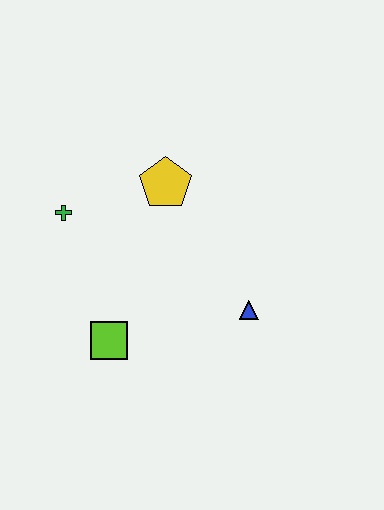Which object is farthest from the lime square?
The yellow pentagon is farthest from the lime square.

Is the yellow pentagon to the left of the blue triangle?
Yes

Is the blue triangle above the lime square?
Yes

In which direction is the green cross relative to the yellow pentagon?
The green cross is to the left of the yellow pentagon.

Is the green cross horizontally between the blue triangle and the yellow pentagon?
No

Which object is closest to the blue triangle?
The lime square is closest to the blue triangle.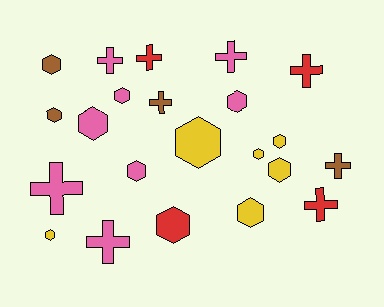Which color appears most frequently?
Pink, with 8 objects.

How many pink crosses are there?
There are 4 pink crosses.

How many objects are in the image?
There are 22 objects.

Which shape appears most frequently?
Hexagon, with 13 objects.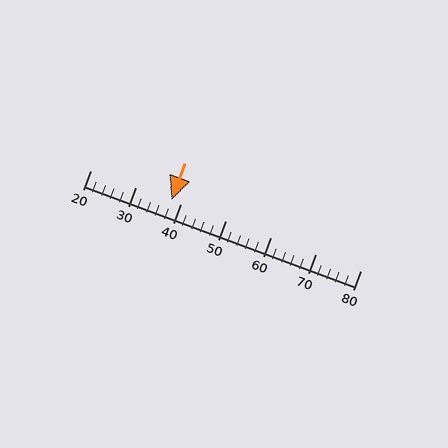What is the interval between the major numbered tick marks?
The major tick marks are spaced 10 units apart.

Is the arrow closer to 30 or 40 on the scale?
The arrow is closer to 40.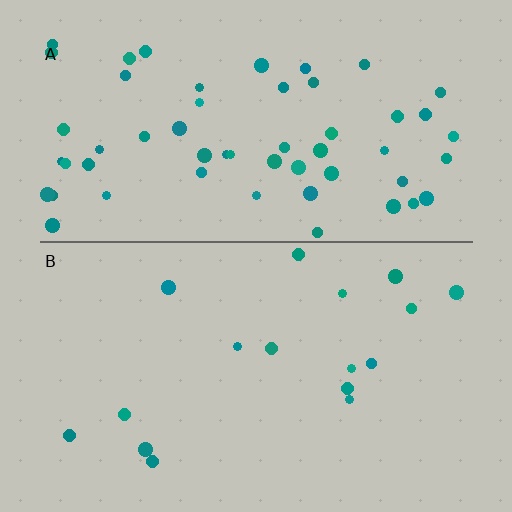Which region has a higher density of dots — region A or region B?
A (the top).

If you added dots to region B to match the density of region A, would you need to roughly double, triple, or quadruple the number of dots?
Approximately triple.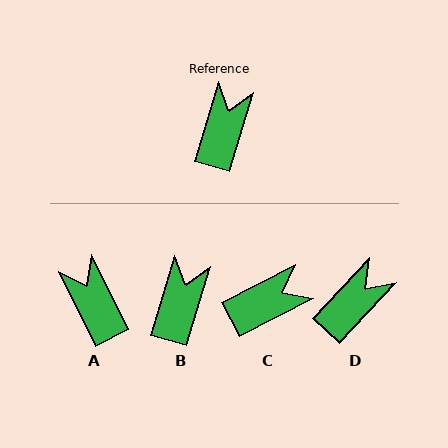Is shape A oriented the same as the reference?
No, it is off by about 43 degrees.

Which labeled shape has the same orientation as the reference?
B.